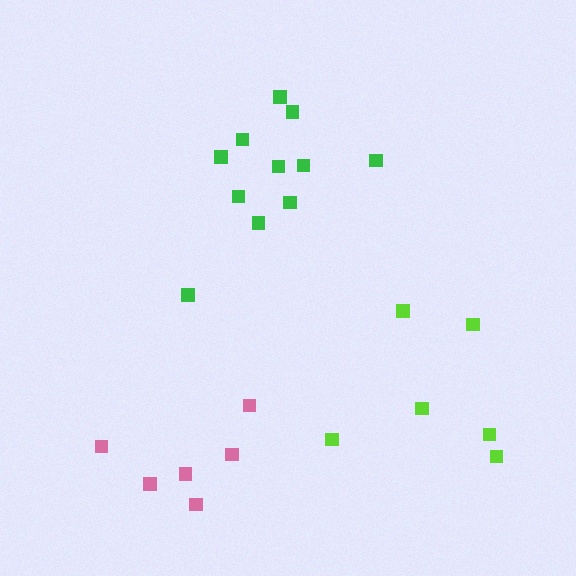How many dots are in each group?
Group 1: 11 dots, Group 2: 6 dots, Group 3: 6 dots (23 total).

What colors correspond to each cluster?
The clusters are colored: green, pink, lime.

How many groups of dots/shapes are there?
There are 3 groups.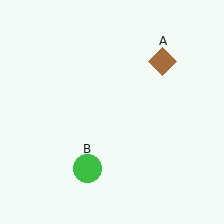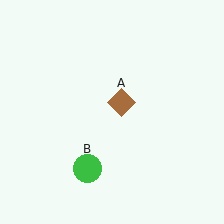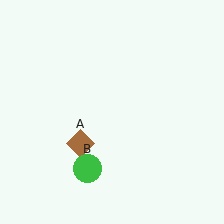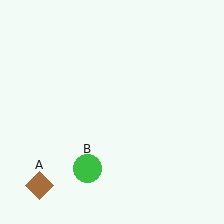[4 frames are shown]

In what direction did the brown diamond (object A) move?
The brown diamond (object A) moved down and to the left.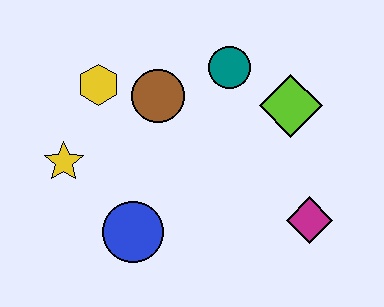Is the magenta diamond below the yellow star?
Yes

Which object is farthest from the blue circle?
The lime diamond is farthest from the blue circle.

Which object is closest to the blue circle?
The yellow star is closest to the blue circle.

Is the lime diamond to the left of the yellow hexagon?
No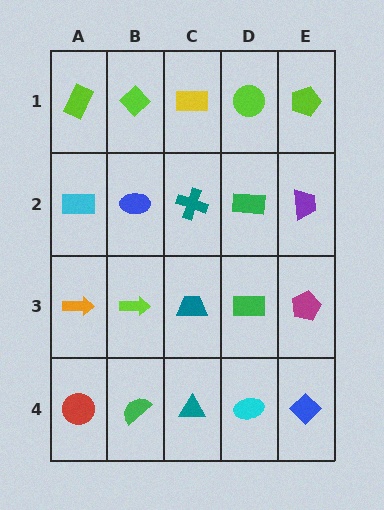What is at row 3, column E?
A magenta pentagon.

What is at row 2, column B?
A blue ellipse.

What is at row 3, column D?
A green rectangle.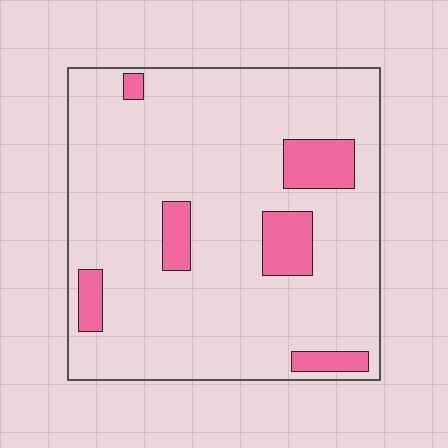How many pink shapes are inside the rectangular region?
6.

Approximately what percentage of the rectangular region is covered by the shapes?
Approximately 15%.